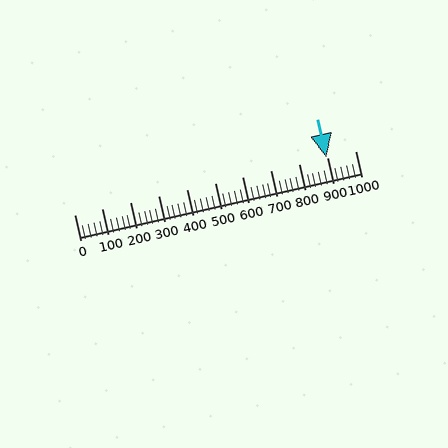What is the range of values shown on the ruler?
The ruler shows values from 0 to 1000.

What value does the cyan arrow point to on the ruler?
The cyan arrow points to approximately 898.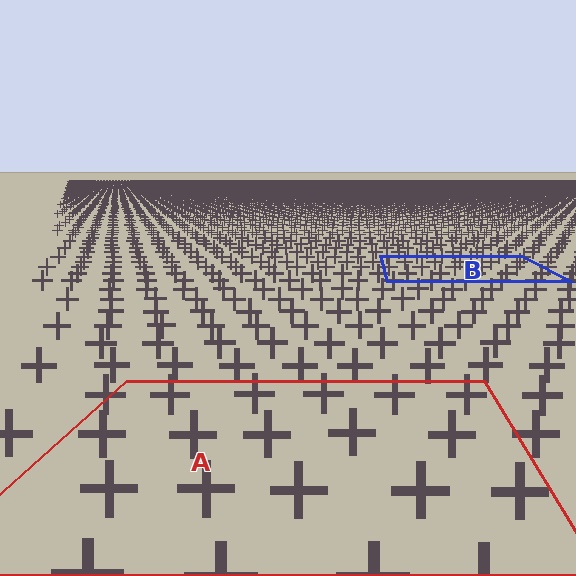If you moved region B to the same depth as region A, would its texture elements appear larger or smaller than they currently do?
They would appear larger. At a closer depth, the same texture elements are projected at a bigger on-screen size.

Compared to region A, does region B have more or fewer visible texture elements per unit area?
Region B has more texture elements per unit area — they are packed more densely because it is farther away.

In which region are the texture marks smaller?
The texture marks are smaller in region B, because it is farther away.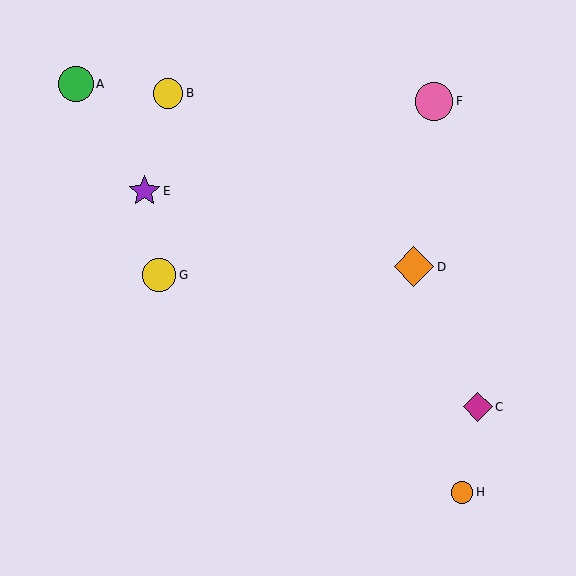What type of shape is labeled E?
Shape E is a purple star.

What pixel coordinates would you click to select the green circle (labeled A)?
Click at (76, 84) to select the green circle A.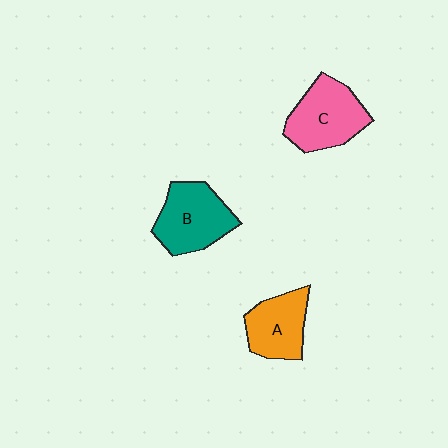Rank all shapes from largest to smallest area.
From largest to smallest: C (pink), B (teal), A (orange).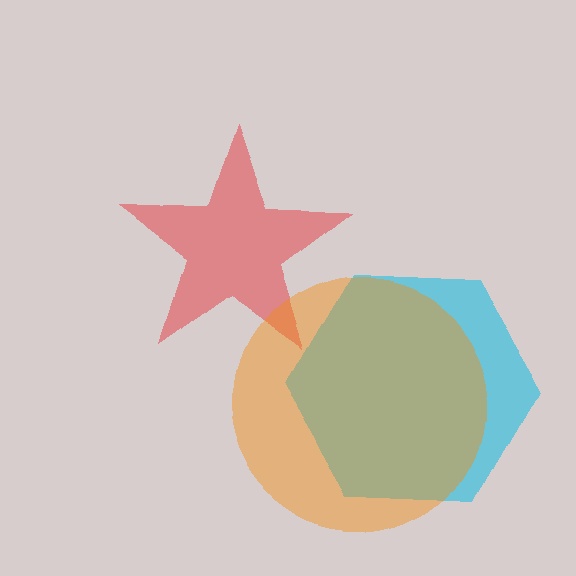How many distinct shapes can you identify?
There are 3 distinct shapes: a cyan hexagon, a red star, an orange circle.